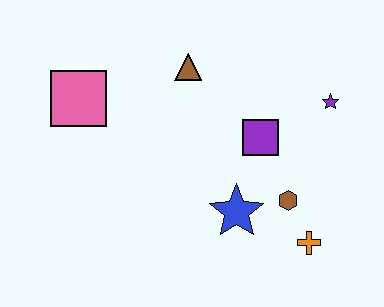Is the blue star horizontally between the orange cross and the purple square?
No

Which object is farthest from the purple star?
The pink square is farthest from the purple star.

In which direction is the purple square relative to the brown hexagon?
The purple square is above the brown hexagon.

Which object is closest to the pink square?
The brown triangle is closest to the pink square.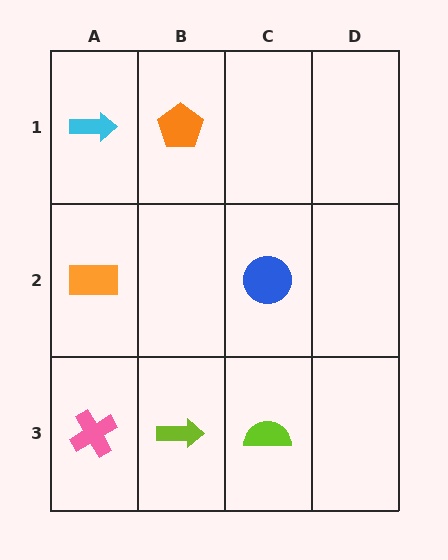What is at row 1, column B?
An orange pentagon.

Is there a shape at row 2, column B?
No, that cell is empty.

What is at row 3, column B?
A lime arrow.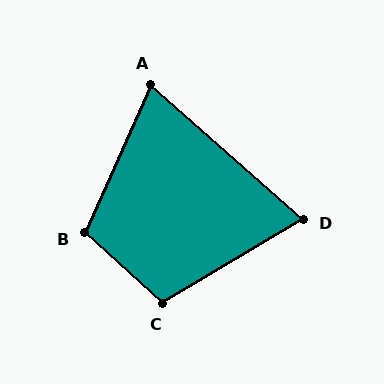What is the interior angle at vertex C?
Approximately 107 degrees (obtuse).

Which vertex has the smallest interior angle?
D, at approximately 72 degrees.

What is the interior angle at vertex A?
Approximately 73 degrees (acute).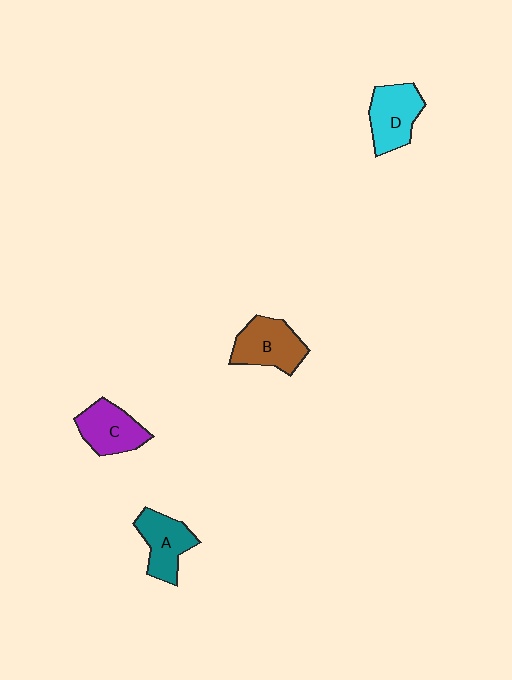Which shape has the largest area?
Shape B (brown).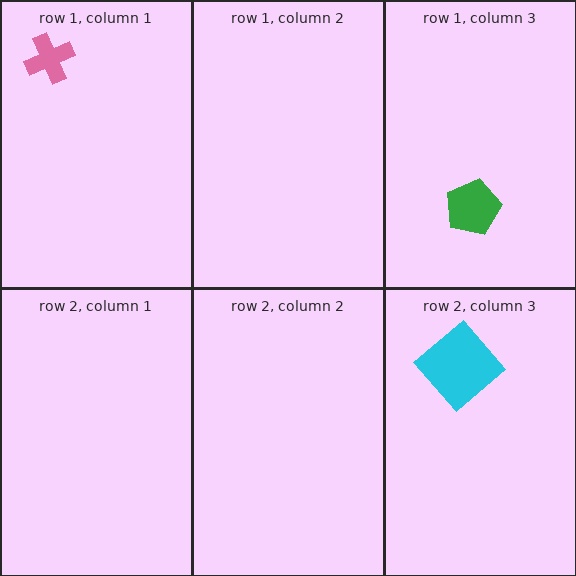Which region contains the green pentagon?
The row 1, column 3 region.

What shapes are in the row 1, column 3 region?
The green pentagon.